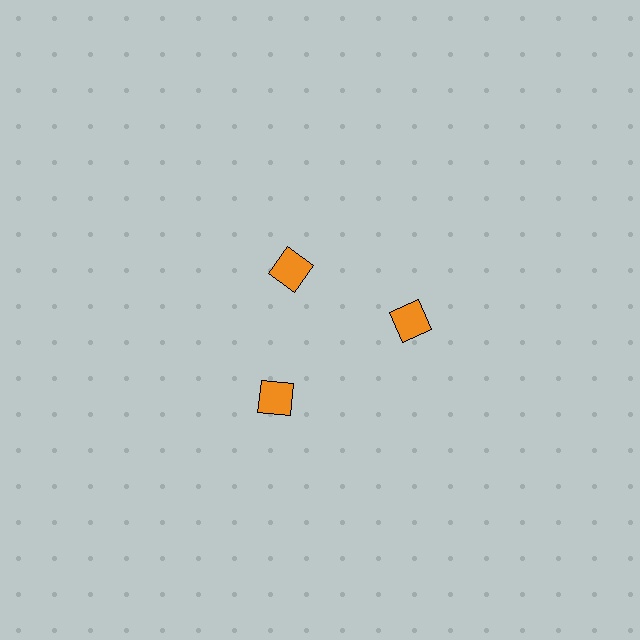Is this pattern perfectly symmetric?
No. The 3 orange diamonds are arranged in a ring, but one element near the 11 o'clock position is pulled inward toward the center, breaking the 3-fold rotational symmetry.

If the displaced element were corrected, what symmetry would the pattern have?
It would have 3-fold rotational symmetry — the pattern would map onto itself every 120 degrees.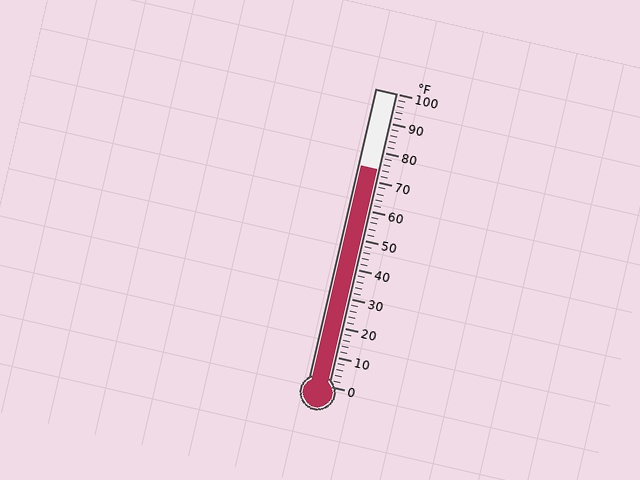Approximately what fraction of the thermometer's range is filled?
The thermometer is filled to approximately 75% of its range.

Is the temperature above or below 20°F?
The temperature is above 20°F.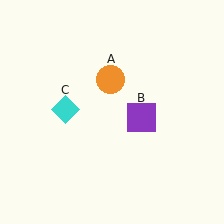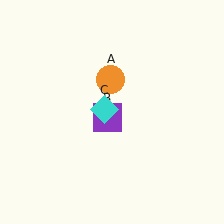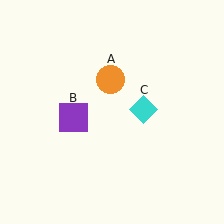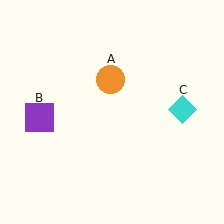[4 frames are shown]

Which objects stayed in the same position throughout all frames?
Orange circle (object A) remained stationary.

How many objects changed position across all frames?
2 objects changed position: purple square (object B), cyan diamond (object C).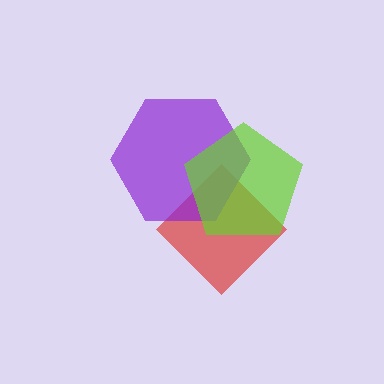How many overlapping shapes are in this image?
There are 3 overlapping shapes in the image.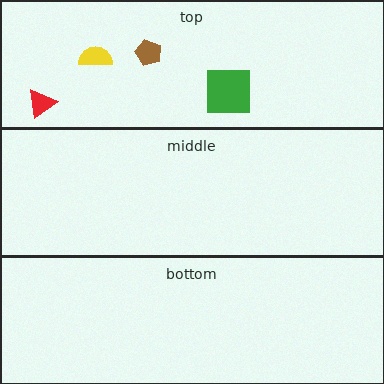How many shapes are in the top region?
4.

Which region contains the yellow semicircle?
The top region.